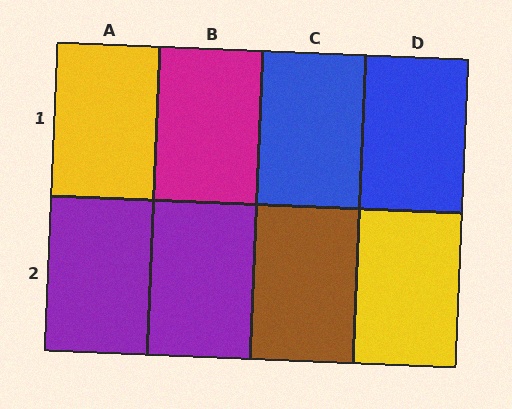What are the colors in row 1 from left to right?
Yellow, magenta, blue, blue.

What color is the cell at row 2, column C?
Brown.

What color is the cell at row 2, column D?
Yellow.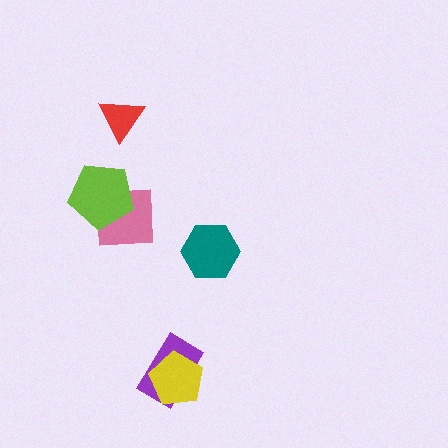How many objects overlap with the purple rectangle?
1 object overlaps with the purple rectangle.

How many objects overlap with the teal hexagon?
0 objects overlap with the teal hexagon.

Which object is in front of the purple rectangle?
The yellow pentagon is in front of the purple rectangle.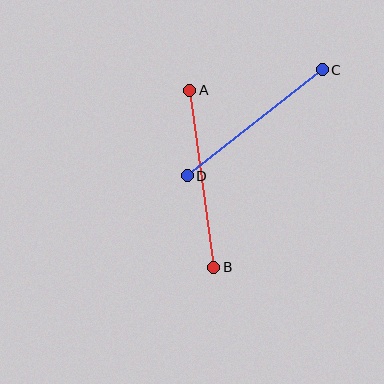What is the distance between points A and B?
The distance is approximately 178 pixels.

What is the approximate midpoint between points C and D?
The midpoint is at approximately (255, 123) pixels.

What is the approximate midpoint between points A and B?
The midpoint is at approximately (202, 179) pixels.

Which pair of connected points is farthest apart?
Points A and B are farthest apart.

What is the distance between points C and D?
The distance is approximately 172 pixels.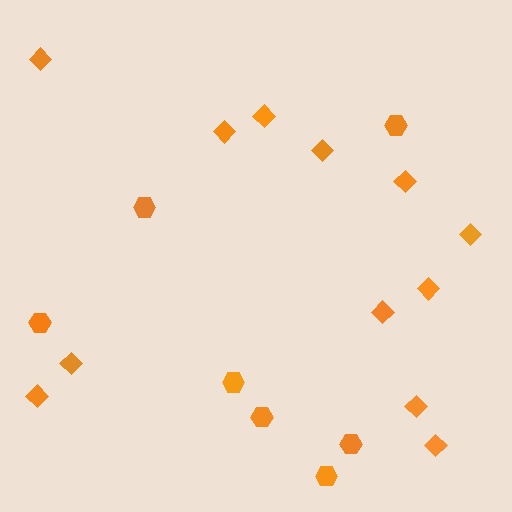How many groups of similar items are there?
There are 2 groups: one group of diamonds (12) and one group of hexagons (7).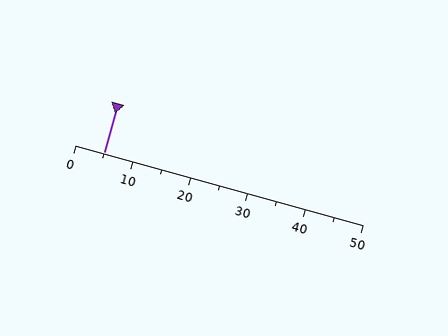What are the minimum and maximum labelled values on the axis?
The axis runs from 0 to 50.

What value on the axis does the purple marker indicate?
The marker indicates approximately 5.